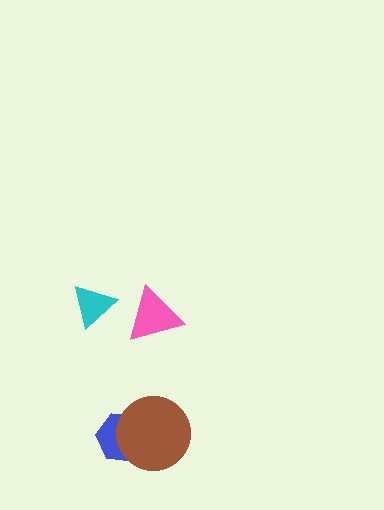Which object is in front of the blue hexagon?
The brown circle is in front of the blue hexagon.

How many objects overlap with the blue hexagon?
1 object overlaps with the blue hexagon.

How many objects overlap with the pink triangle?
0 objects overlap with the pink triangle.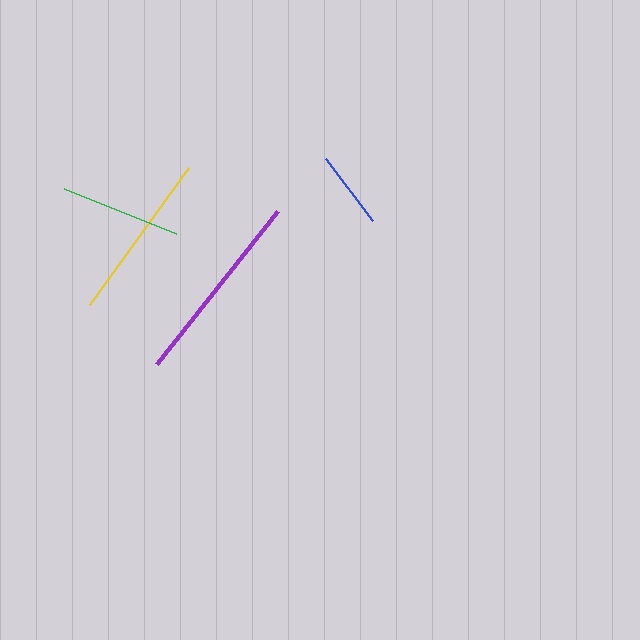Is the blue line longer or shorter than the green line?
The green line is longer than the blue line.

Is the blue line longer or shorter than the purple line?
The purple line is longer than the blue line.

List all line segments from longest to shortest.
From longest to shortest: purple, yellow, green, blue.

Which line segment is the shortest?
The blue line is the shortest at approximately 78 pixels.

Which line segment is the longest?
The purple line is the longest at approximately 196 pixels.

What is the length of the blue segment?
The blue segment is approximately 78 pixels long.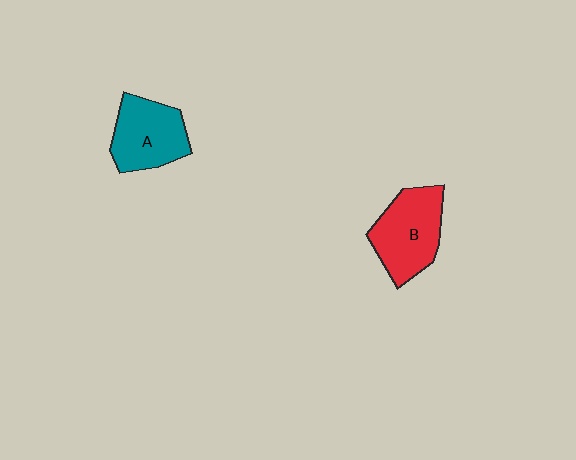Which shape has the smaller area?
Shape A (teal).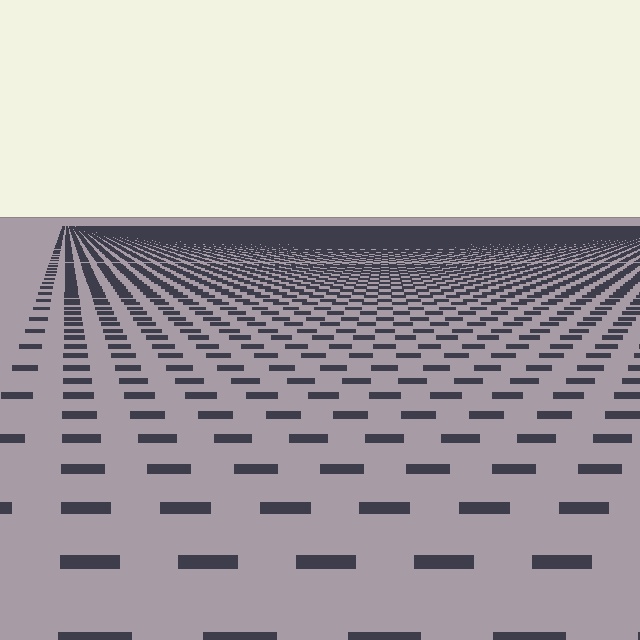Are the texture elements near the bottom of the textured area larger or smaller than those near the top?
Larger. Near the bottom, elements are closer to the viewer and appear at a bigger on-screen size.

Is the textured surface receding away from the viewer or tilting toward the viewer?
The surface is receding away from the viewer. Texture elements get smaller and denser toward the top.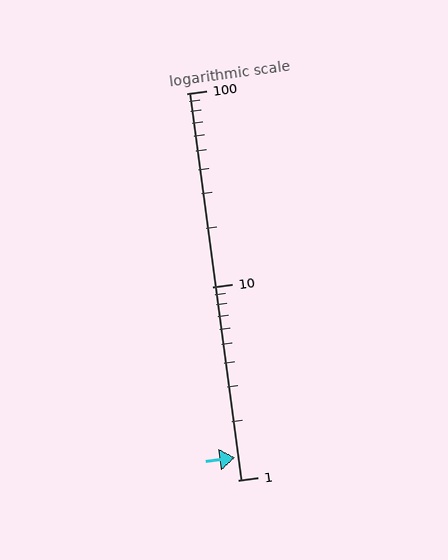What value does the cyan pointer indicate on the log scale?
The pointer indicates approximately 1.3.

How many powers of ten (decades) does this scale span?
The scale spans 2 decades, from 1 to 100.